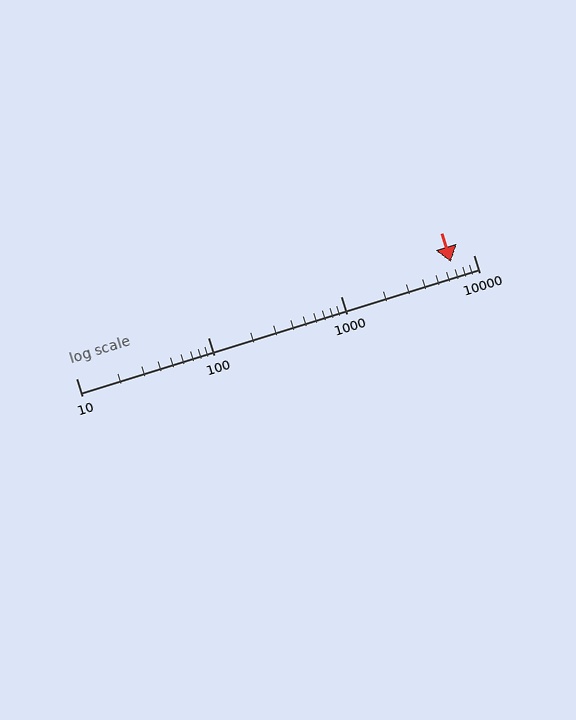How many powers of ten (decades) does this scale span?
The scale spans 3 decades, from 10 to 10000.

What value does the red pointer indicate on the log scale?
The pointer indicates approximately 6800.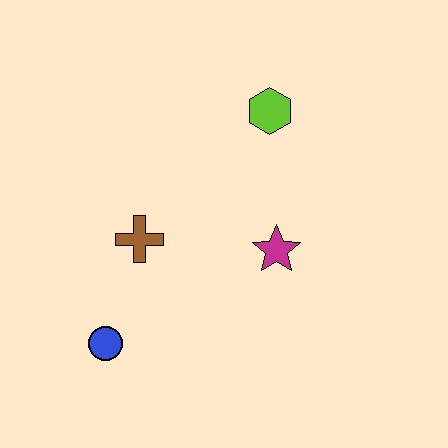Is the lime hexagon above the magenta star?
Yes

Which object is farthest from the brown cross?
The lime hexagon is farthest from the brown cross.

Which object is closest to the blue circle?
The brown cross is closest to the blue circle.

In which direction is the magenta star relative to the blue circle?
The magenta star is to the right of the blue circle.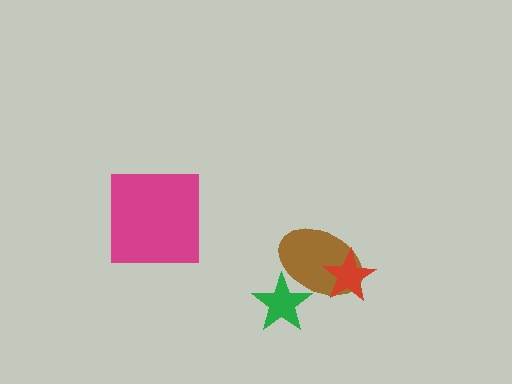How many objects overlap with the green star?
1 object overlaps with the green star.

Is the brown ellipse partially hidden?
Yes, it is partially covered by another shape.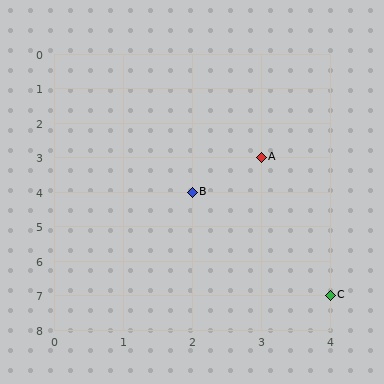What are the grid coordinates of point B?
Point B is at grid coordinates (2, 4).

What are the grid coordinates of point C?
Point C is at grid coordinates (4, 7).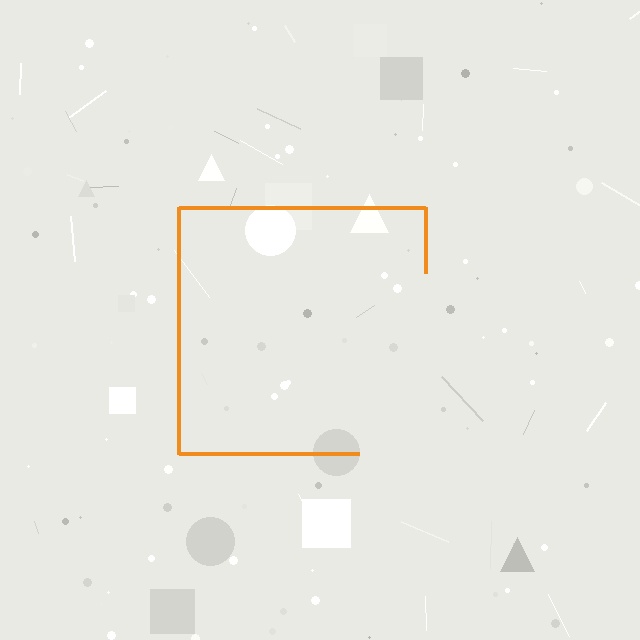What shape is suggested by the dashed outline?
The dashed outline suggests a square.